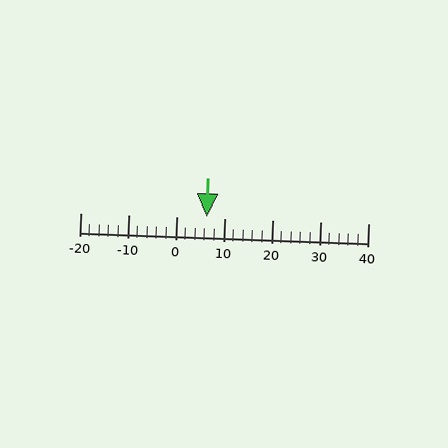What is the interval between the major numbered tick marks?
The major tick marks are spaced 10 units apart.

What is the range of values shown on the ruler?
The ruler shows values from -20 to 40.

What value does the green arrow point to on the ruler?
The green arrow points to approximately 6.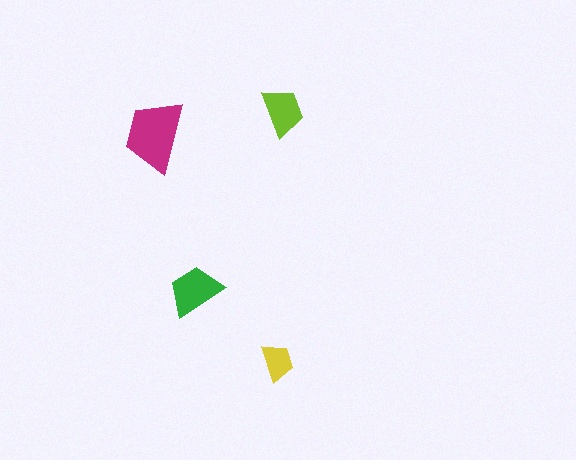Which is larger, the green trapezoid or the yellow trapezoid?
The green one.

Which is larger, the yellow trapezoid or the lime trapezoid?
The lime one.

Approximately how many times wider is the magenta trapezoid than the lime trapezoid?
About 1.5 times wider.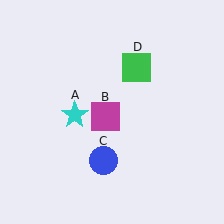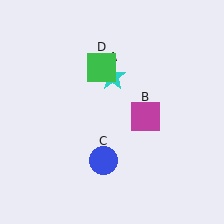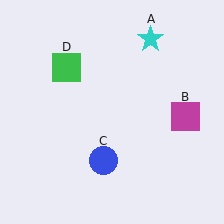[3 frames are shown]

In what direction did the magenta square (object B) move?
The magenta square (object B) moved right.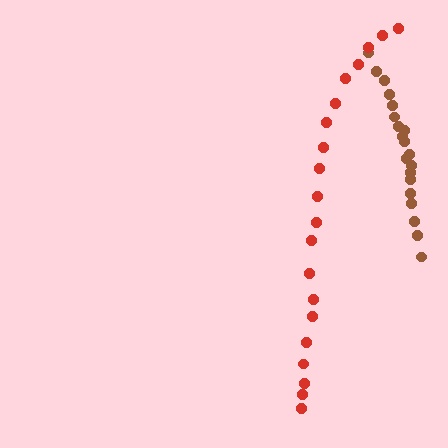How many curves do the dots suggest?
There are 2 distinct paths.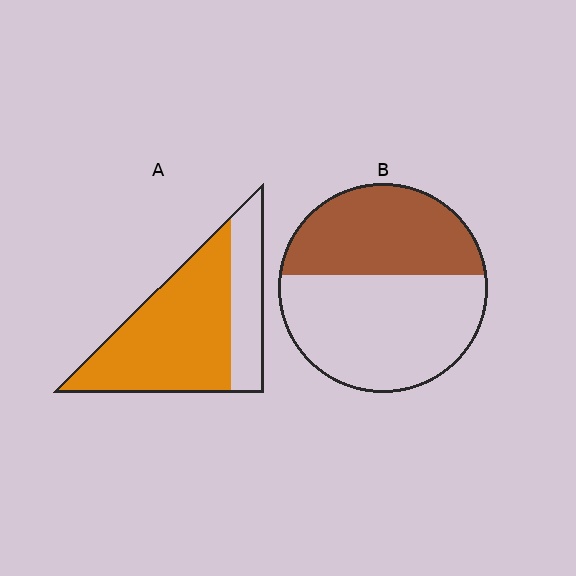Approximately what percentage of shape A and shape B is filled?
A is approximately 70% and B is approximately 40%.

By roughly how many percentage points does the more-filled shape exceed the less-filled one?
By roughly 30 percentage points (A over B).